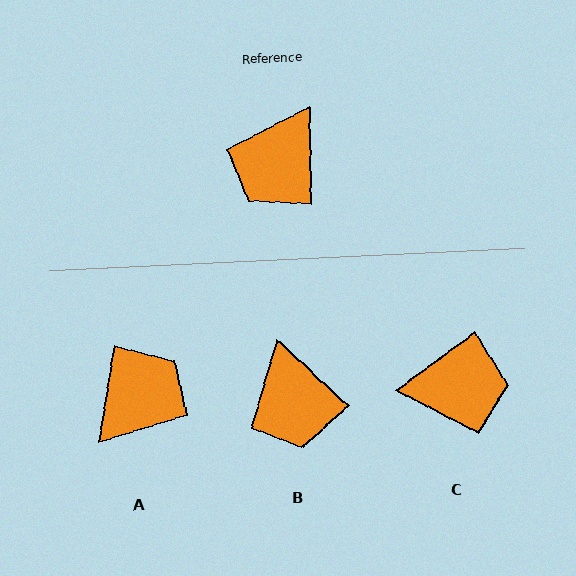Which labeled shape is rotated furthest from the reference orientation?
A, about 170 degrees away.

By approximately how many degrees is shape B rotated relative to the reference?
Approximately 46 degrees counter-clockwise.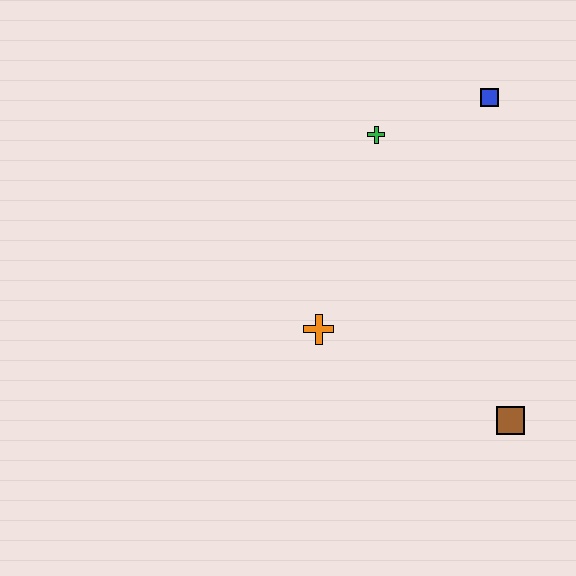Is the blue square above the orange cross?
Yes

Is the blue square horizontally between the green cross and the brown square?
Yes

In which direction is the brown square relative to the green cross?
The brown square is below the green cross.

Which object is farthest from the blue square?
The brown square is farthest from the blue square.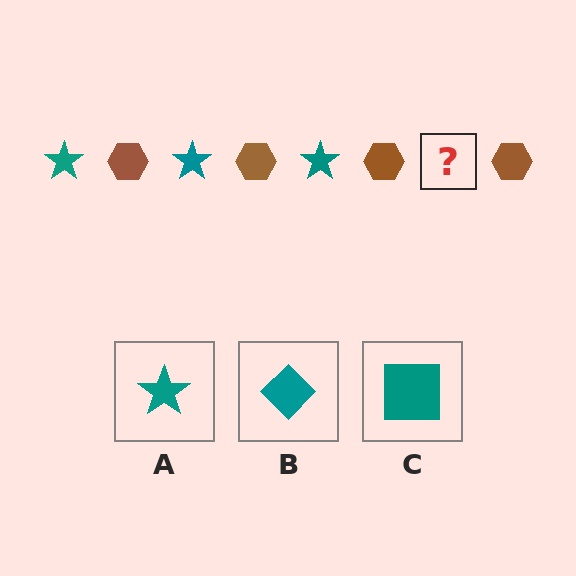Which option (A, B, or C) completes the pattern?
A.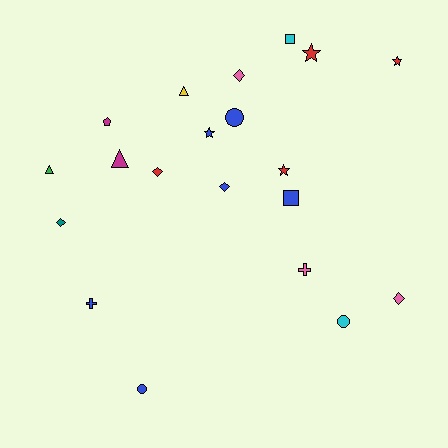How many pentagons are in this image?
There is 1 pentagon.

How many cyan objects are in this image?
There are 2 cyan objects.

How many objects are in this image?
There are 20 objects.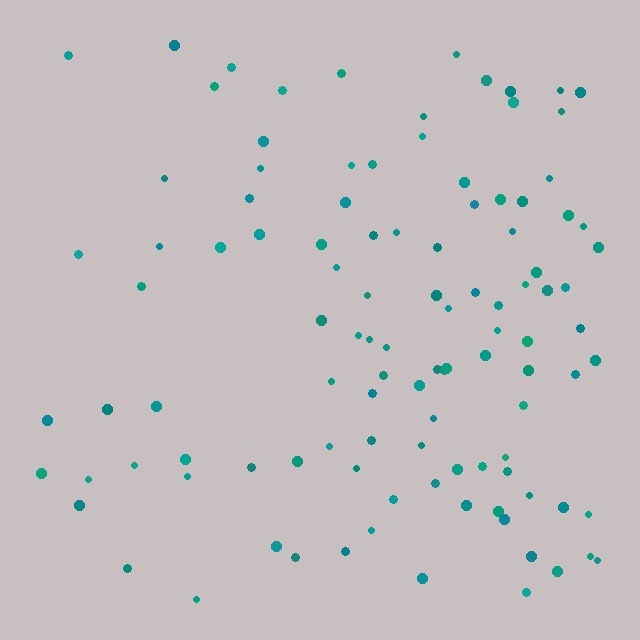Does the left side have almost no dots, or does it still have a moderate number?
Still a moderate number, just noticeably fewer than the right.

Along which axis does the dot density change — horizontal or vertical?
Horizontal.